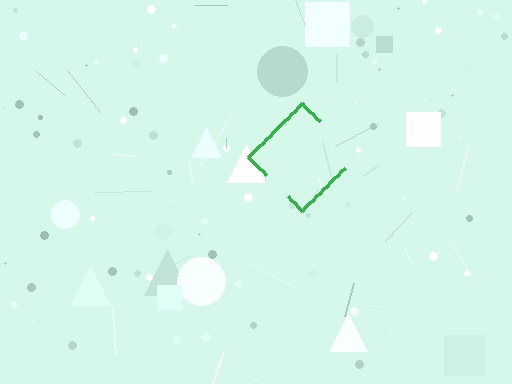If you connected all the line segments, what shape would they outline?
They would outline a diamond.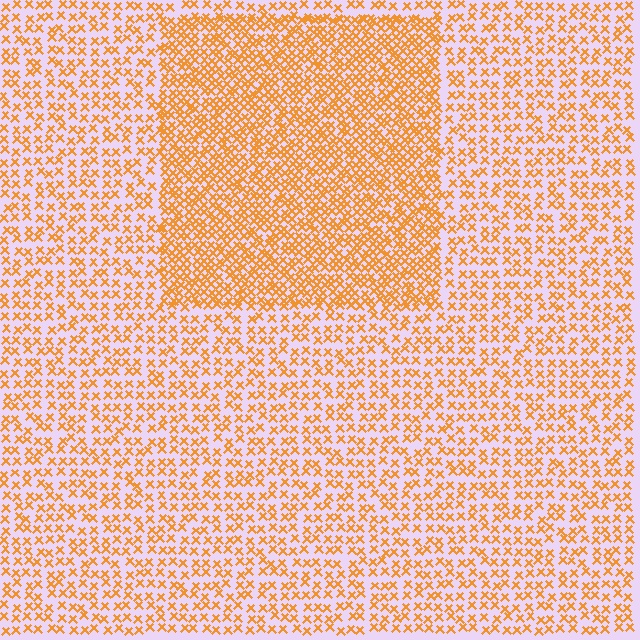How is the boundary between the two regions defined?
The boundary is defined by a change in element density (approximately 1.9x ratio). All elements are the same color, size, and shape.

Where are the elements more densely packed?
The elements are more densely packed inside the rectangle boundary.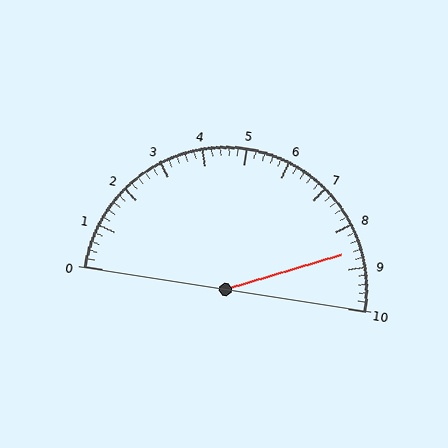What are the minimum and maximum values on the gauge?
The gauge ranges from 0 to 10.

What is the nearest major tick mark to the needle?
The nearest major tick mark is 9.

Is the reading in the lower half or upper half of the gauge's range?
The reading is in the upper half of the range (0 to 10).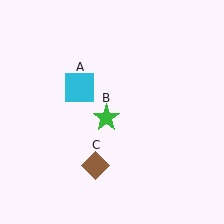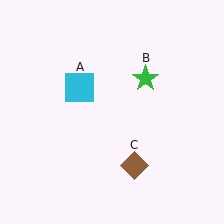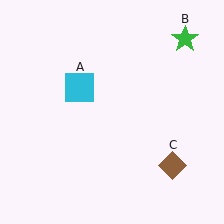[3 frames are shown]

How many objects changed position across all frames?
2 objects changed position: green star (object B), brown diamond (object C).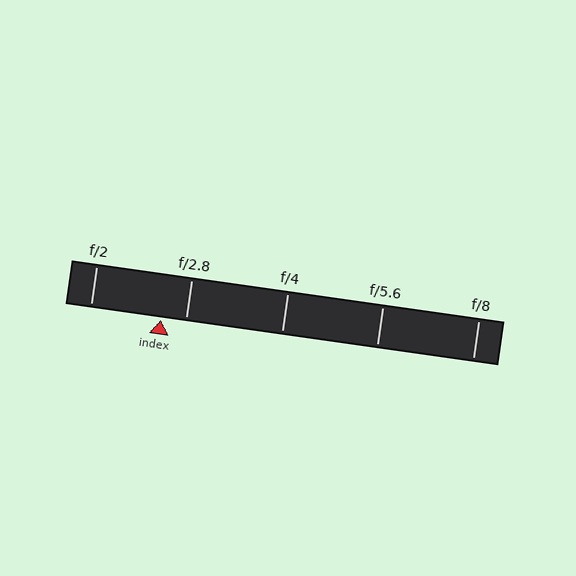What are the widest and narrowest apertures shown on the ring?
The widest aperture shown is f/2 and the narrowest is f/8.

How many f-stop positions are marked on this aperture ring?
There are 5 f-stop positions marked.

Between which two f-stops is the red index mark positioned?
The index mark is between f/2 and f/2.8.